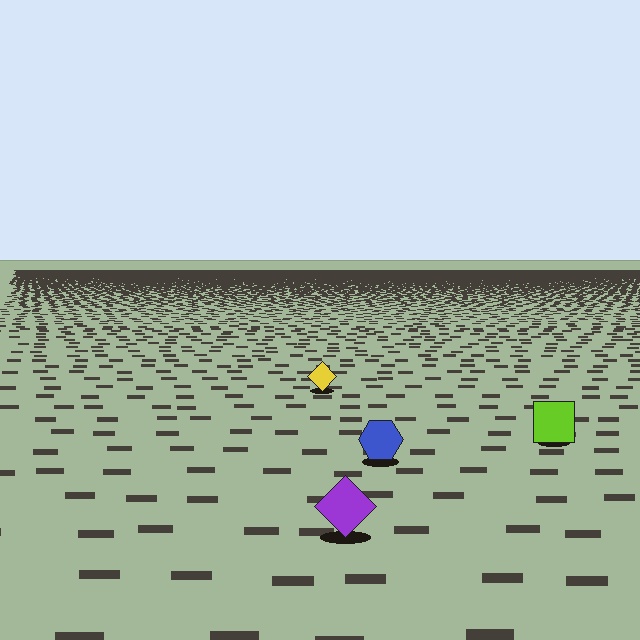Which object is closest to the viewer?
The purple diamond is closest. The texture marks near it are larger and more spread out.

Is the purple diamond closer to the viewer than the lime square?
Yes. The purple diamond is closer — you can tell from the texture gradient: the ground texture is coarser near it.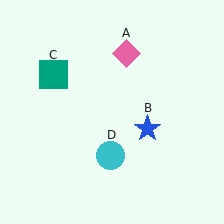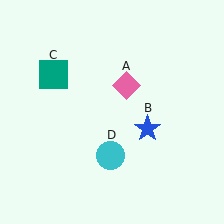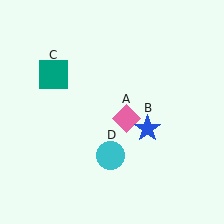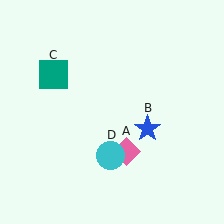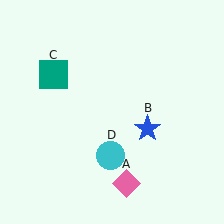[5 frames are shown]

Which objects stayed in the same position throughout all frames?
Blue star (object B) and teal square (object C) and cyan circle (object D) remained stationary.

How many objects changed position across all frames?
1 object changed position: pink diamond (object A).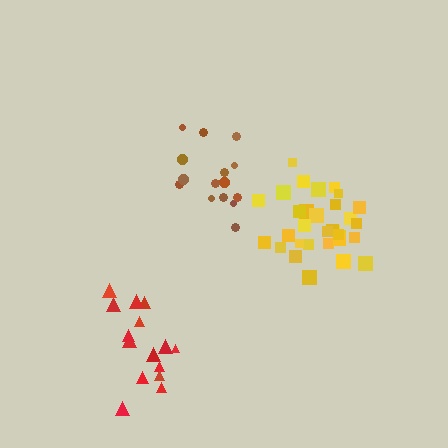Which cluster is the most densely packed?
Yellow.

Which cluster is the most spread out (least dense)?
Red.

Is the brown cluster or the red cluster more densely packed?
Brown.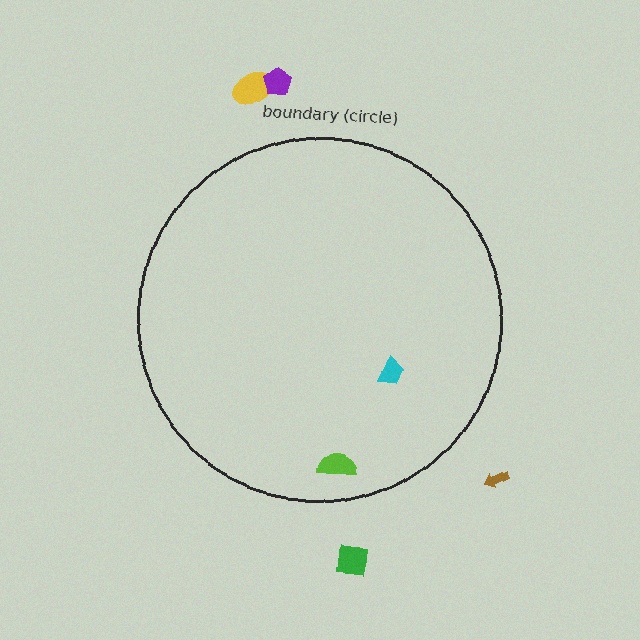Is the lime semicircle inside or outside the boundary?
Inside.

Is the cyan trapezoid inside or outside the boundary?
Inside.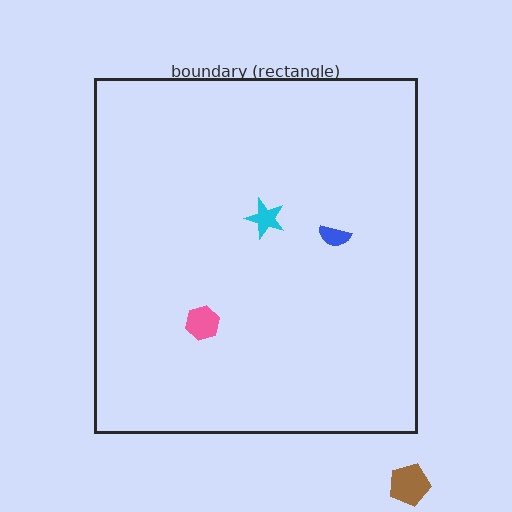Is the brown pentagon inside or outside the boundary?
Outside.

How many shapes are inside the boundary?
3 inside, 1 outside.